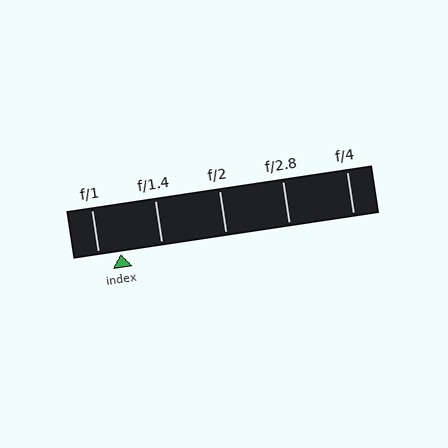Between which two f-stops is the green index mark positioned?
The index mark is between f/1 and f/1.4.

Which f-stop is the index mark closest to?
The index mark is closest to f/1.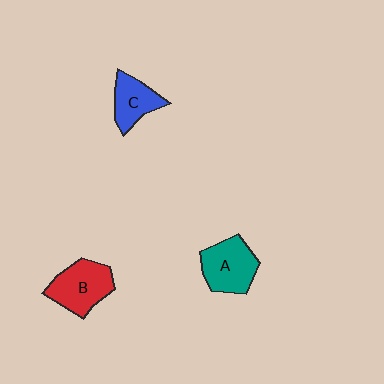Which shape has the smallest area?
Shape C (blue).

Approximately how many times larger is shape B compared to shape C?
Approximately 1.4 times.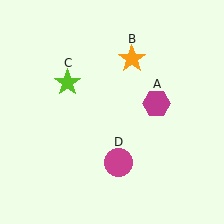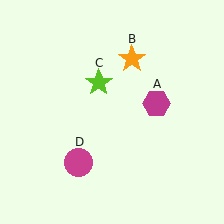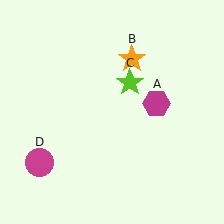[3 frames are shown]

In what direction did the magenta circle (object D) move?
The magenta circle (object D) moved left.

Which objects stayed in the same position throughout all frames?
Magenta hexagon (object A) and orange star (object B) remained stationary.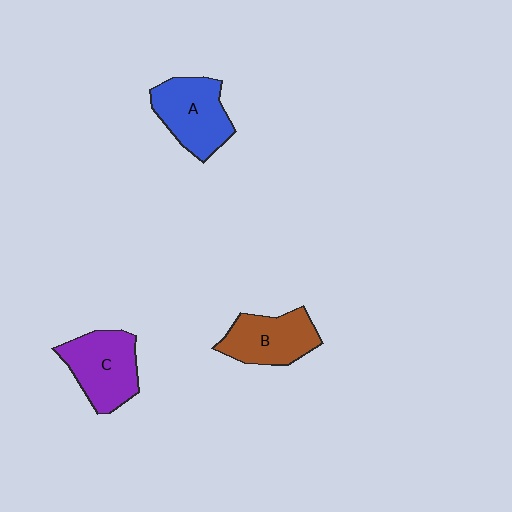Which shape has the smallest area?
Shape B (brown).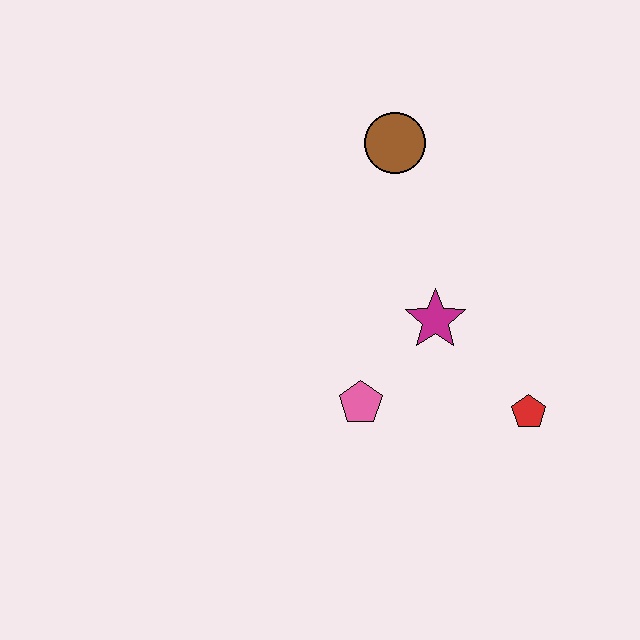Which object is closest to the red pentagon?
The magenta star is closest to the red pentagon.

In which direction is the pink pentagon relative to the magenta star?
The pink pentagon is below the magenta star.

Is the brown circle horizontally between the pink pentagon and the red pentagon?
Yes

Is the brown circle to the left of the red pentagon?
Yes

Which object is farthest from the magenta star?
The brown circle is farthest from the magenta star.